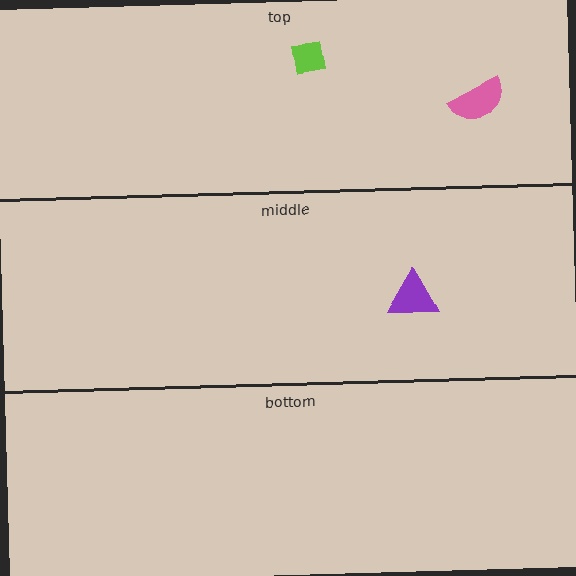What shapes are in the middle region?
The purple triangle.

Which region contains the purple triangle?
The middle region.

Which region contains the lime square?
The top region.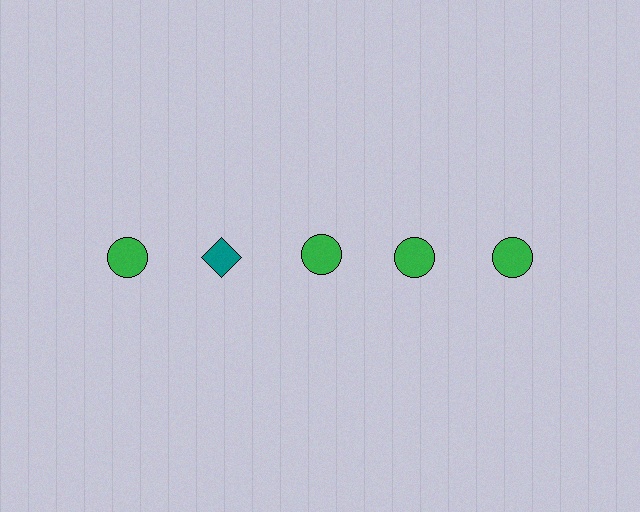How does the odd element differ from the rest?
It differs in both color (teal instead of green) and shape (diamond instead of circle).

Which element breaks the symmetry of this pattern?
The teal diamond in the top row, second from left column breaks the symmetry. All other shapes are green circles.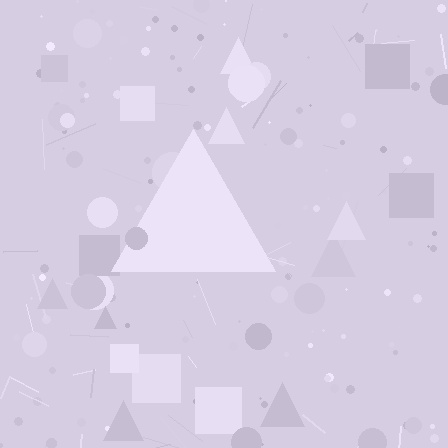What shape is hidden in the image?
A triangle is hidden in the image.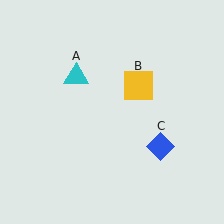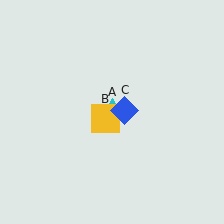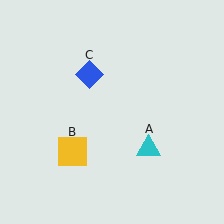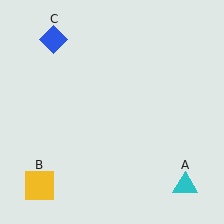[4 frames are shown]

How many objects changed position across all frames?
3 objects changed position: cyan triangle (object A), yellow square (object B), blue diamond (object C).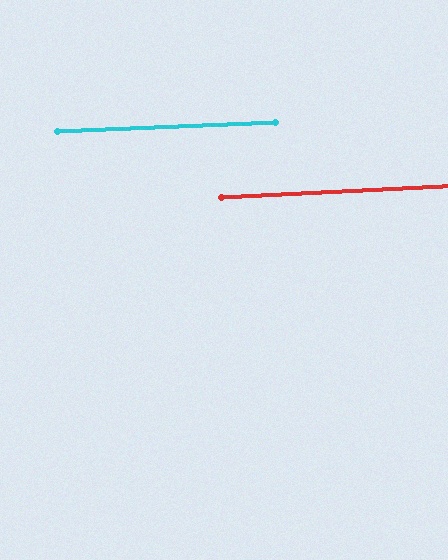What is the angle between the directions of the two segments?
Approximately 0 degrees.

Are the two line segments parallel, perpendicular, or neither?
Parallel — their directions differ by only 0.3°.